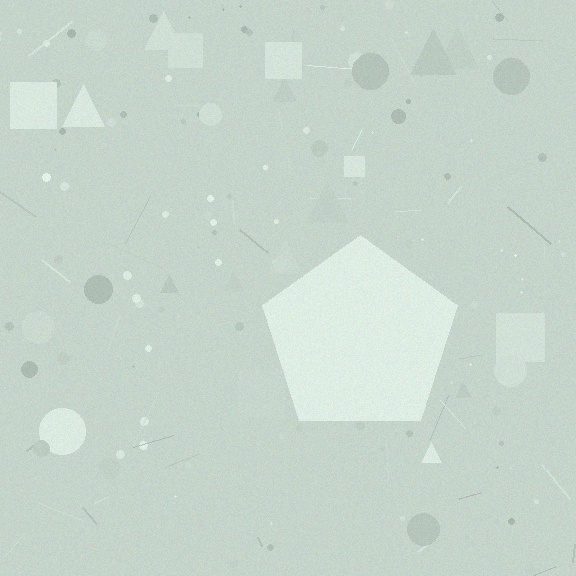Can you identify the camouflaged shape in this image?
The camouflaged shape is a pentagon.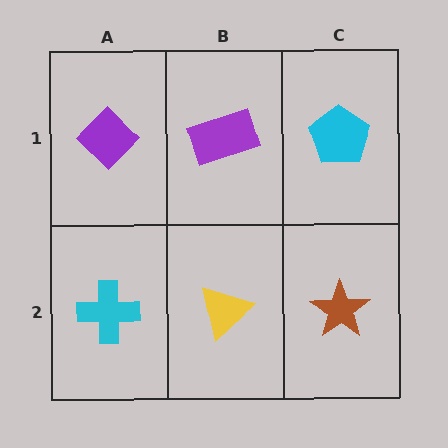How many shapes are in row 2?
3 shapes.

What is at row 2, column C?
A brown star.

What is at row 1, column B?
A purple rectangle.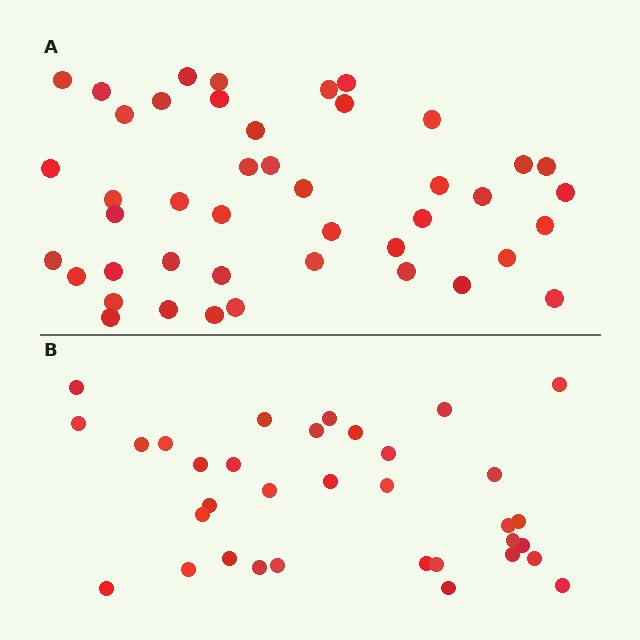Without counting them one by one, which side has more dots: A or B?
Region A (the top region) has more dots.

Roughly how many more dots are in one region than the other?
Region A has roughly 10 or so more dots than region B.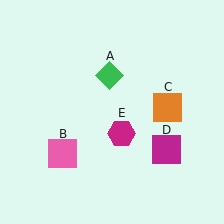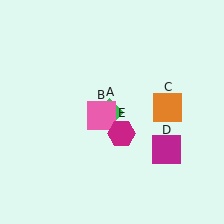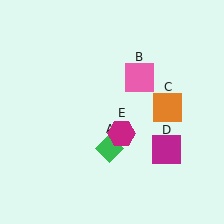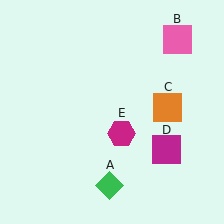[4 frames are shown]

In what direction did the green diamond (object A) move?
The green diamond (object A) moved down.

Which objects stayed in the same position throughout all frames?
Orange square (object C) and magenta square (object D) and magenta hexagon (object E) remained stationary.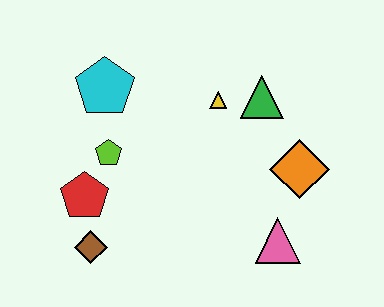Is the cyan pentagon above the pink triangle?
Yes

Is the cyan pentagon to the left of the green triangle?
Yes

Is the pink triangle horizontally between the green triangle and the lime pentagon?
No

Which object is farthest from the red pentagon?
The orange diamond is farthest from the red pentagon.